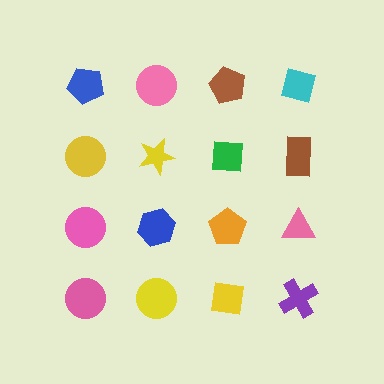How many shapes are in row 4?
4 shapes.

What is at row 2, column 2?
A yellow star.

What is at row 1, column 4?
A cyan square.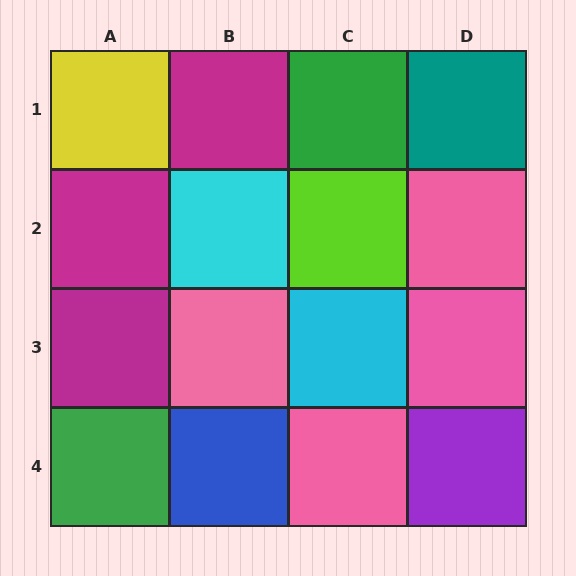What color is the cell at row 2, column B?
Cyan.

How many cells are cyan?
2 cells are cyan.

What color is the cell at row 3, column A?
Magenta.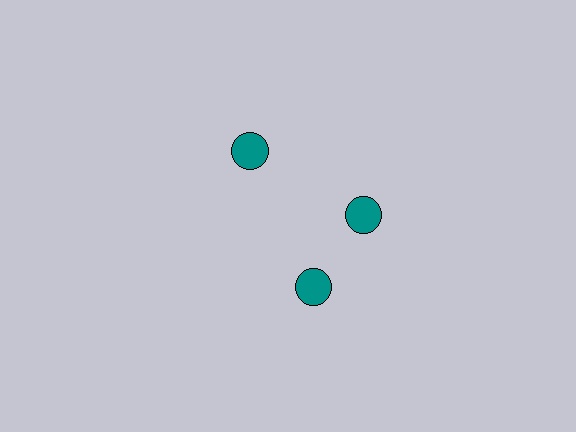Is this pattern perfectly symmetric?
No. The 3 teal circles are arranged in a ring, but one element near the 7 o'clock position is rotated out of alignment along the ring, breaking the 3-fold rotational symmetry.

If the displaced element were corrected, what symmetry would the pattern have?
It would have 3-fold rotational symmetry — the pattern would map onto itself every 120 degrees.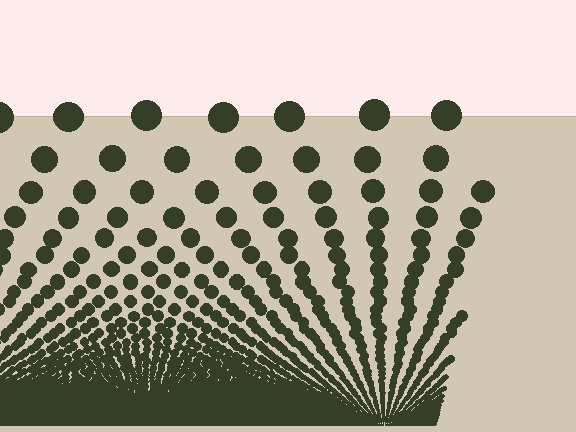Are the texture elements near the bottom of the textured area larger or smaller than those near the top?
Smaller. The gradient is inverted — elements near the bottom are smaller and denser.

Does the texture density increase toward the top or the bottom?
Density increases toward the bottom.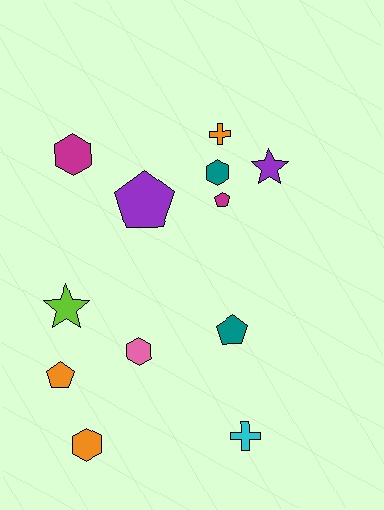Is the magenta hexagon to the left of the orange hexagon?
Yes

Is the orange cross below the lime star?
No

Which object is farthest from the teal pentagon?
The magenta hexagon is farthest from the teal pentagon.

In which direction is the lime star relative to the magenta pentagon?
The lime star is to the left of the magenta pentagon.